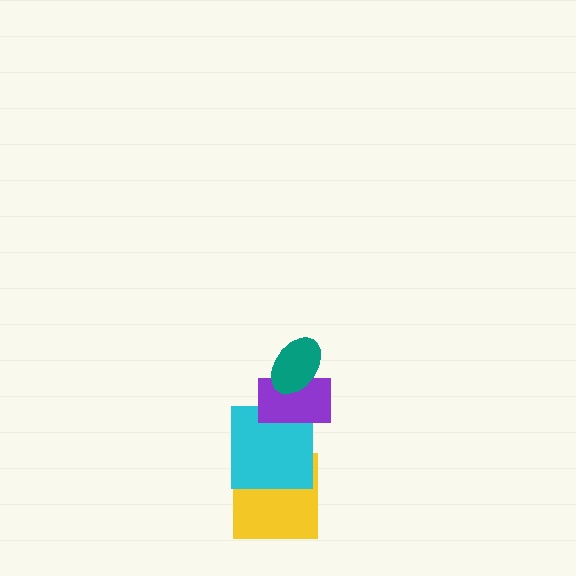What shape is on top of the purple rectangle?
The teal ellipse is on top of the purple rectangle.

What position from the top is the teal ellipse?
The teal ellipse is 1st from the top.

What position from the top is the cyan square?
The cyan square is 3rd from the top.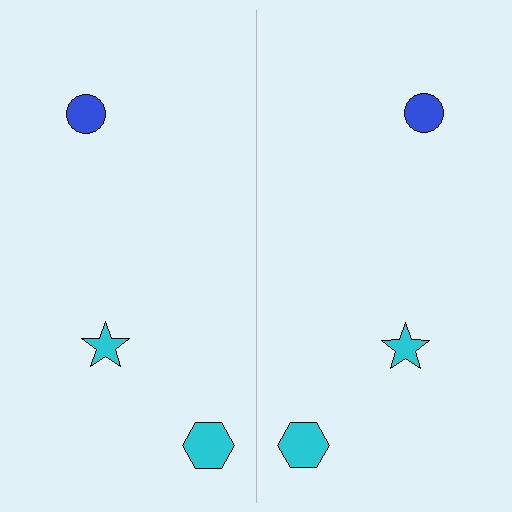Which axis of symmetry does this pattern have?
The pattern has a vertical axis of symmetry running through the center of the image.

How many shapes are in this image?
There are 6 shapes in this image.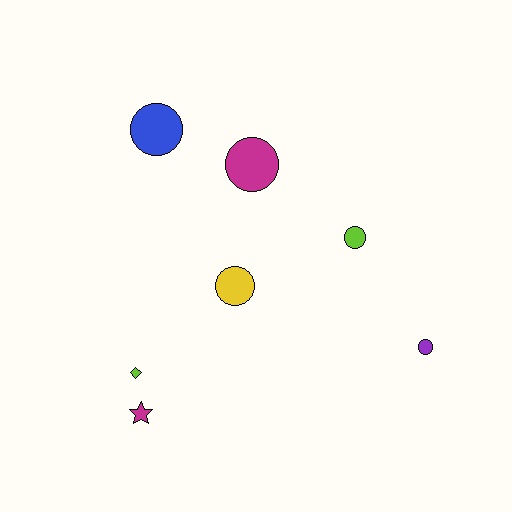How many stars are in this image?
There is 1 star.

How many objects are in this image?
There are 7 objects.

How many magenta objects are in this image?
There are 2 magenta objects.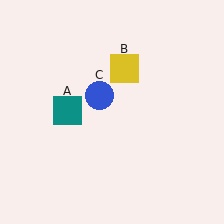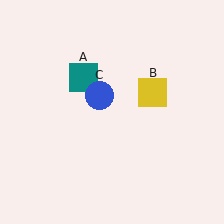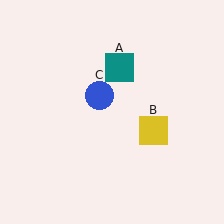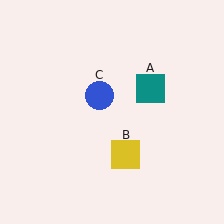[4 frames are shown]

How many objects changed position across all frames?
2 objects changed position: teal square (object A), yellow square (object B).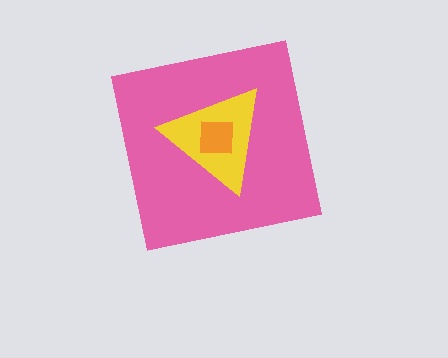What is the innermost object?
The orange square.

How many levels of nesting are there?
3.